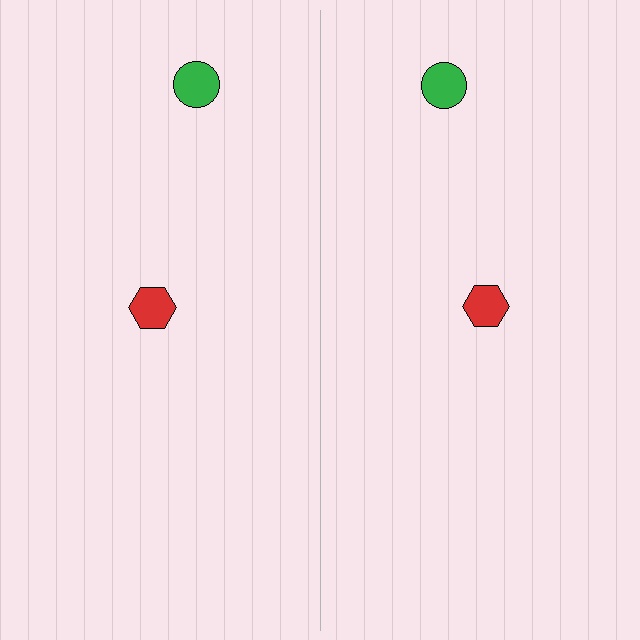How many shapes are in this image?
There are 4 shapes in this image.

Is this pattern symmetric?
Yes, this pattern has bilateral (reflection) symmetry.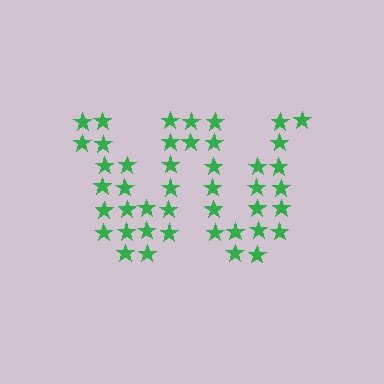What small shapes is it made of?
It is made of small stars.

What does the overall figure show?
The overall figure shows the letter W.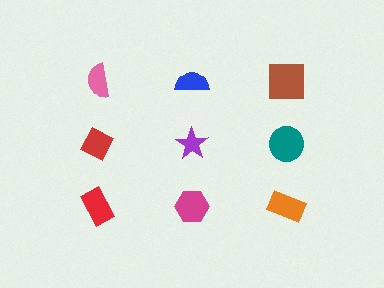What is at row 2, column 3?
A teal circle.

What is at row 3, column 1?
A red rectangle.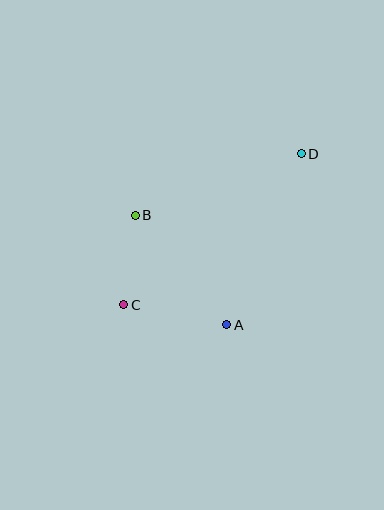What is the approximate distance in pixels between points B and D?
The distance between B and D is approximately 177 pixels.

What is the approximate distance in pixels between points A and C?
The distance between A and C is approximately 105 pixels.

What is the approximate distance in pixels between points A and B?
The distance between A and B is approximately 143 pixels.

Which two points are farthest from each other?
Points C and D are farthest from each other.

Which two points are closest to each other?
Points B and C are closest to each other.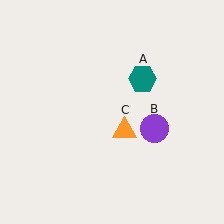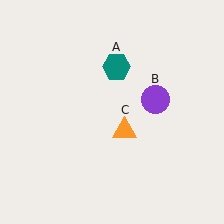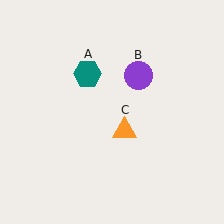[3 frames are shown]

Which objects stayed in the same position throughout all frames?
Orange triangle (object C) remained stationary.